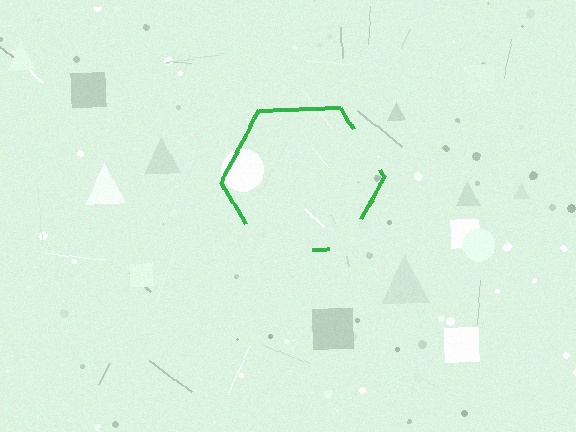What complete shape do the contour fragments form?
The contour fragments form a hexagon.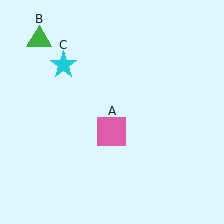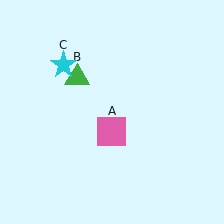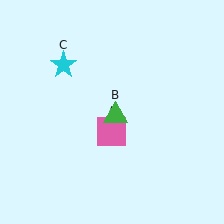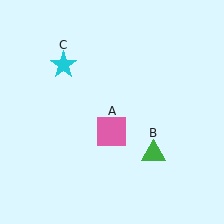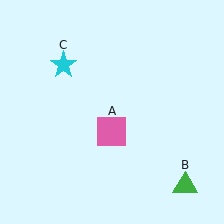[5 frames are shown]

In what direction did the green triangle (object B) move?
The green triangle (object B) moved down and to the right.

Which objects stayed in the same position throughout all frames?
Pink square (object A) and cyan star (object C) remained stationary.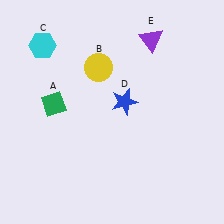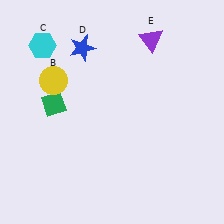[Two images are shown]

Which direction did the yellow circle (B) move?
The yellow circle (B) moved left.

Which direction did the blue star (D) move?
The blue star (D) moved up.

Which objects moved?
The objects that moved are: the yellow circle (B), the blue star (D).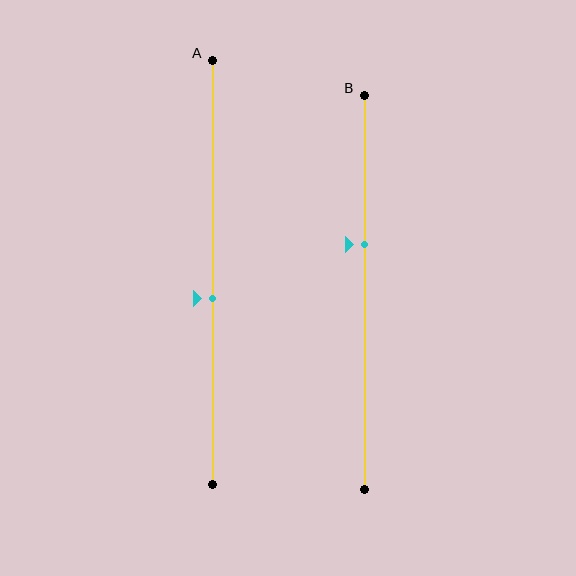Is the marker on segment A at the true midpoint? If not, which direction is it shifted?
No, the marker on segment A is shifted downward by about 6% of the segment length.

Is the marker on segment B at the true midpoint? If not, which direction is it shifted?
No, the marker on segment B is shifted upward by about 12% of the segment length.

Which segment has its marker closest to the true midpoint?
Segment A has its marker closest to the true midpoint.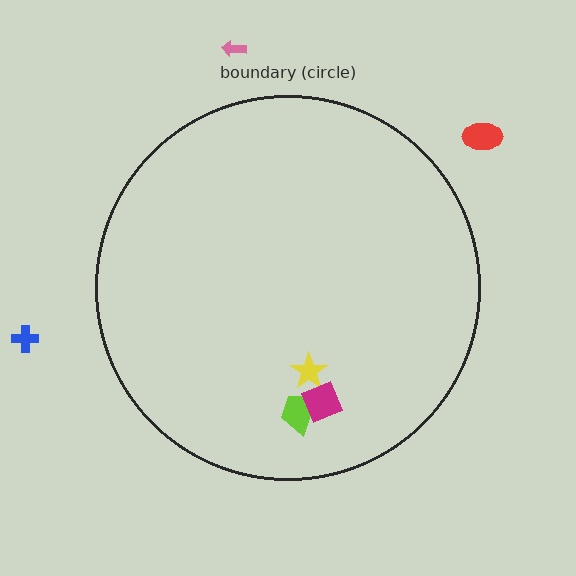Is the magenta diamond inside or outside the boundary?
Inside.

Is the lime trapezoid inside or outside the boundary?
Inside.